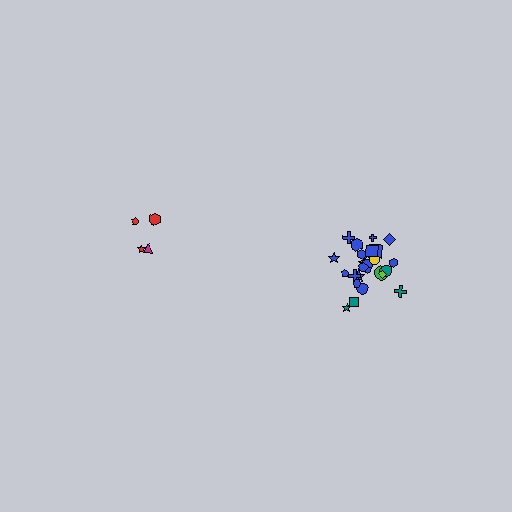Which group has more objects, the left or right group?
The right group.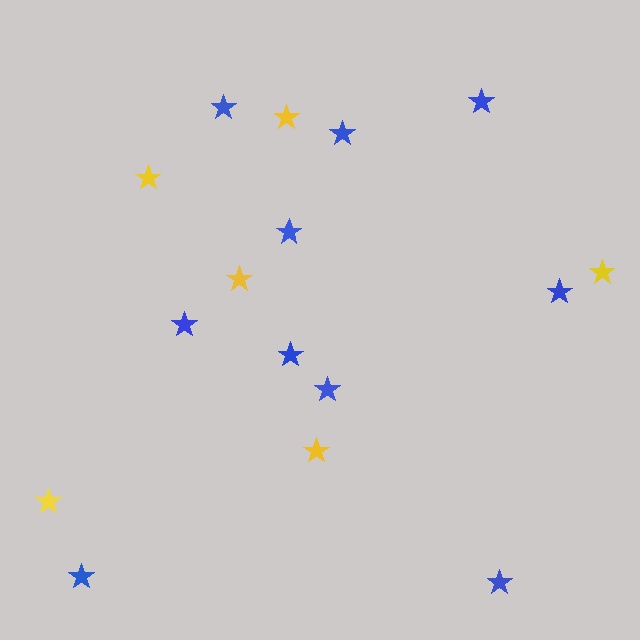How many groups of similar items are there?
There are 2 groups: one group of blue stars (10) and one group of yellow stars (6).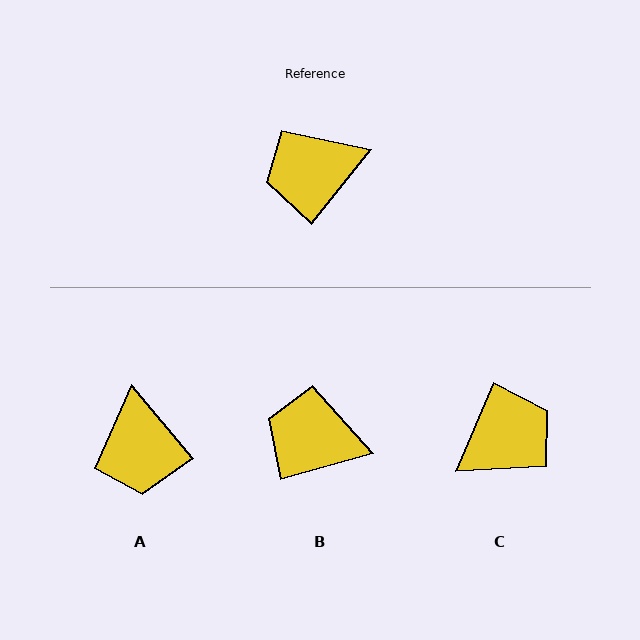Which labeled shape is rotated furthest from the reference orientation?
C, about 165 degrees away.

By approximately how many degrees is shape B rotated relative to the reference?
Approximately 36 degrees clockwise.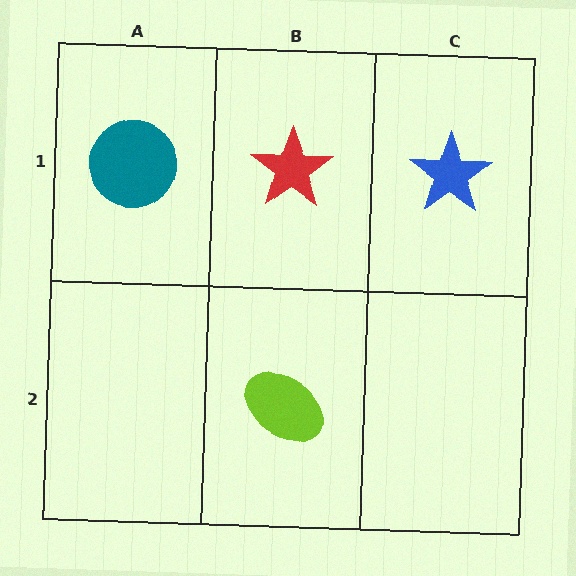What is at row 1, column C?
A blue star.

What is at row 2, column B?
A lime ellipse.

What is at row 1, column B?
A red star.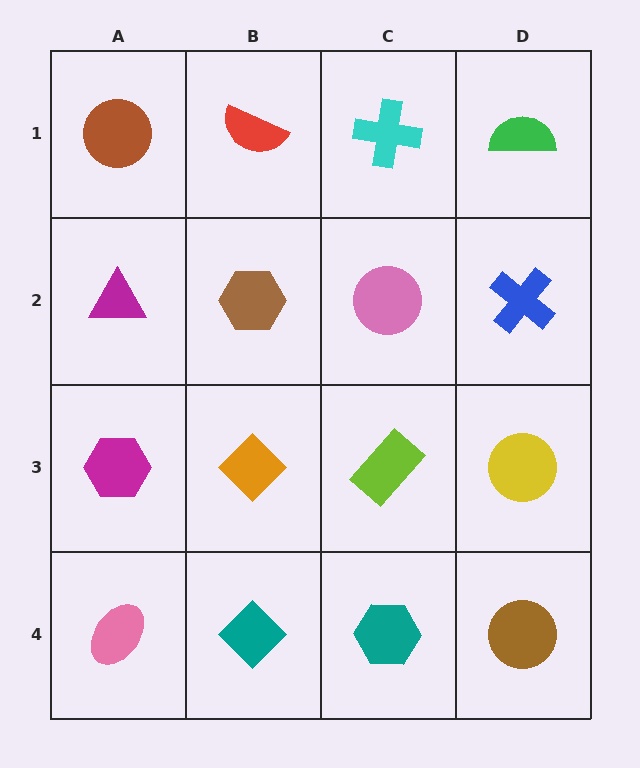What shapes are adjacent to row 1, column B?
A brown hexagon (row 2, column B), a brown circle (row 1, column A), a cyan cross (row 1, column C).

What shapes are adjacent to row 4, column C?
A lime rectangle (row 3, column C), a teal diamond (row 4, column B), a brown circle (row 4, column D).